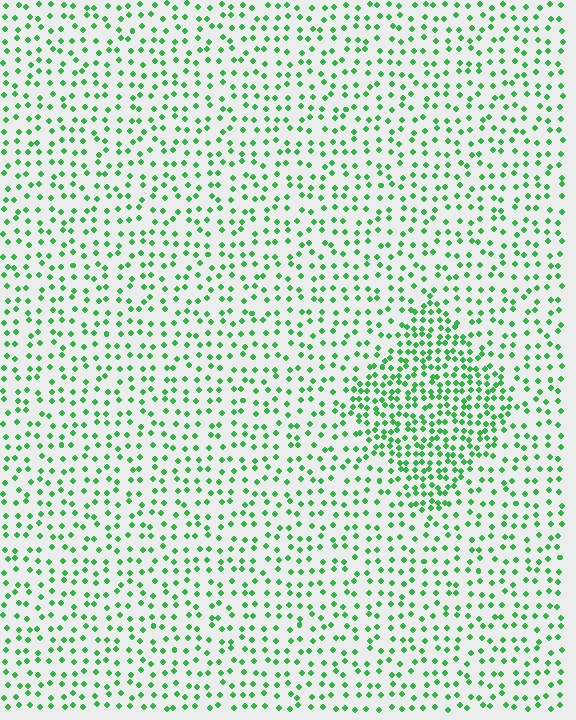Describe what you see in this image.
The image contains small green elements arranged at two different densities. A diamond-shaped region is visible where the elements are more densely packed than the surrounding area.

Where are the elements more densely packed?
The elements are more densely packed inside the diamond boundary.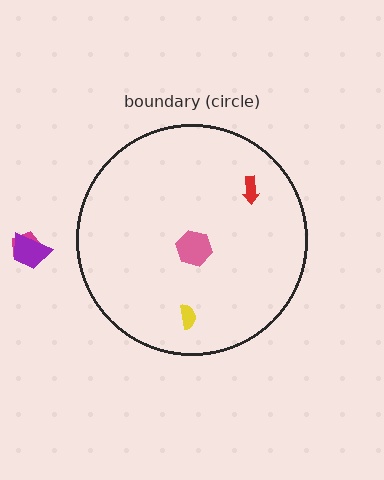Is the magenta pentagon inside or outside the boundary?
Outside.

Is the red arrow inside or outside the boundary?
Inside.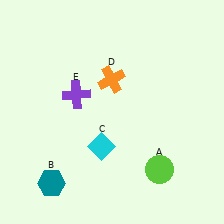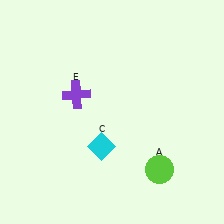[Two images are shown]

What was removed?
The teal hexagon (B), the orange cross (D) were removed in Image 2.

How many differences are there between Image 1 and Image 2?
There are 2 differences between the two images.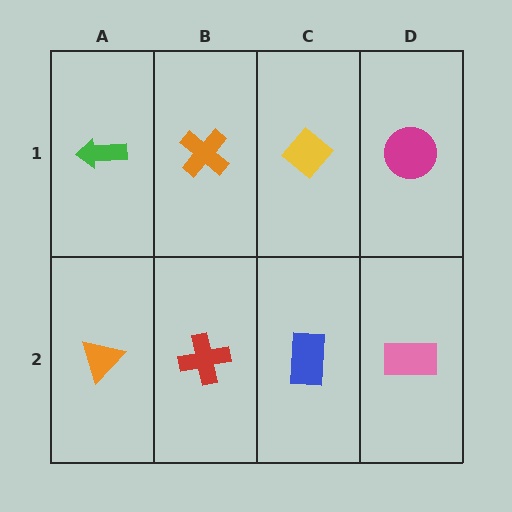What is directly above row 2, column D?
A magenta circle.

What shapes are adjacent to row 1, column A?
An orange triangle (row 2, column A), an orange cross (row 1, column B).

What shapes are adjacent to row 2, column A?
A green arrow (row 1, column A), a red cross (row 2, column B).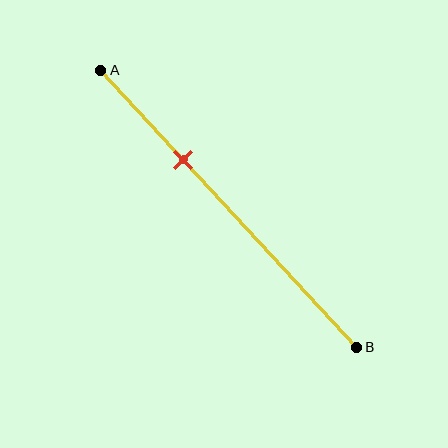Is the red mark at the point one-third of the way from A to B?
Yes, the mark is approximately at the one-third point.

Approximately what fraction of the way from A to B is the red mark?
The red mark is approximately 30% of the way from A to B.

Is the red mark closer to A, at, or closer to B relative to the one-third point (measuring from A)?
The red mark is approximately at the one-third point of segment AB.